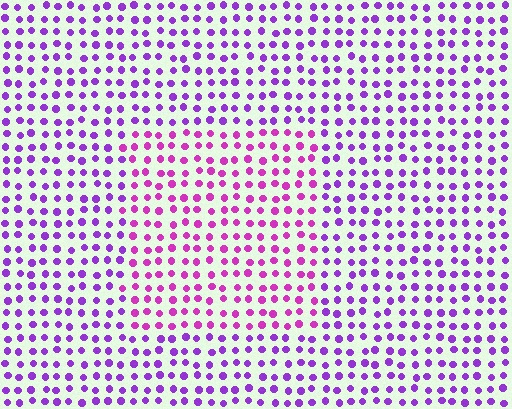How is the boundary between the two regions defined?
The boundary is defined purely by a slight shift in hue (about 31 degrees). Spacing, size, and orientation are identical on both sides.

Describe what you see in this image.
The image is filled with small purple elements in a uniform arrangement. A rectangle-shaped region is visible where the elements are tinted to a slightly different hue, forming a subtle color boundary.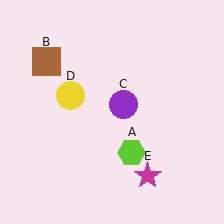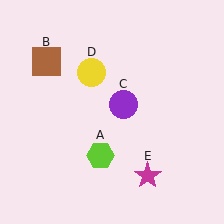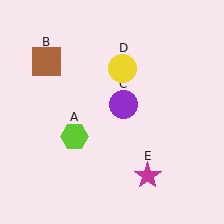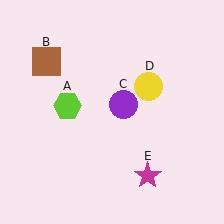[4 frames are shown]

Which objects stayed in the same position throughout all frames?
Brown square (object B) and purple circle (object C) and magenta star (object E) remained stationary.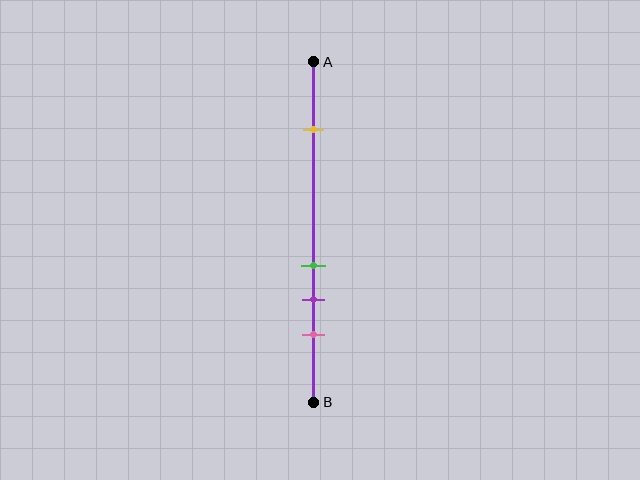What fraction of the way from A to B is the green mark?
The green mark is approximately 60% (0.6) of the way from A to B.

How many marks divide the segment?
There are 4 marks dividing the segment.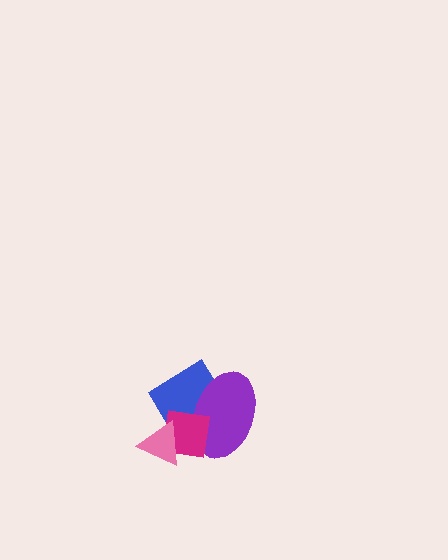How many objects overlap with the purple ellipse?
2 objects overlap with the purple ellipse.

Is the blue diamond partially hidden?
Yes, it is partially covered by another shape.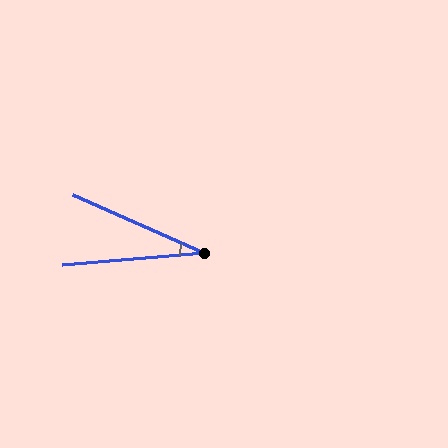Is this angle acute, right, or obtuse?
It is acute.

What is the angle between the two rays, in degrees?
Approximately 29 degrees.